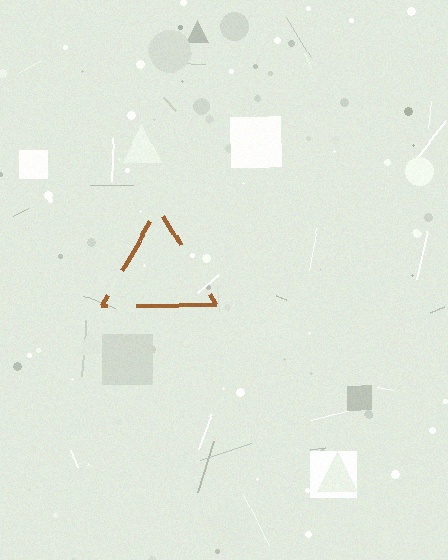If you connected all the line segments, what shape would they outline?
They would outline a triangle.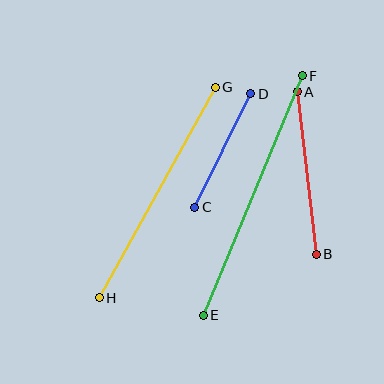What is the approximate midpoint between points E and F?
The midpoint is at approximately (253, 196) pixels.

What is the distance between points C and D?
The distance is approximately 126 pixels.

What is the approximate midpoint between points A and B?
The midpoint is at approximately (307, 173) pixels.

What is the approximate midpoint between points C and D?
The midpoint is at approximately (223, 150) pixels.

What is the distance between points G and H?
The distance is approximately 240 pixels.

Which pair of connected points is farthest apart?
Points E and F are farthest apart.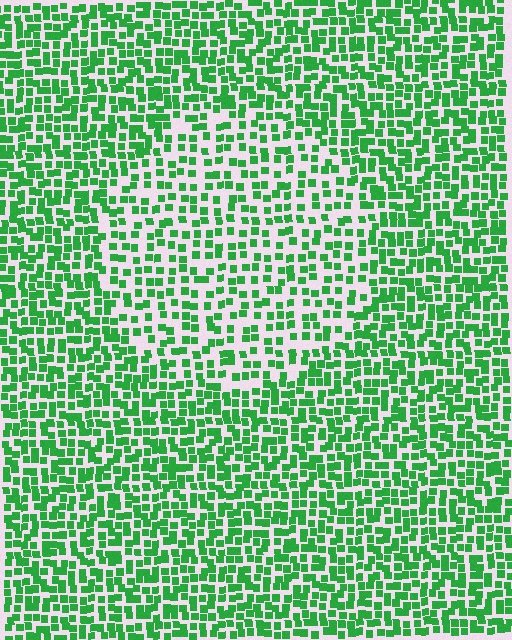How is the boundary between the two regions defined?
The boundary is defined by a change in element density (approximately 1.7x ratio). All elements are the same color, size, and shape.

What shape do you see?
I see a circle.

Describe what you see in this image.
The image contains small green elements arranged at two different densities. A circle-shaped region is visible where the elements are less densely packed than the surrounding area.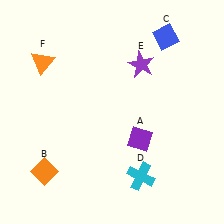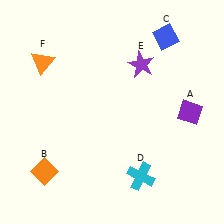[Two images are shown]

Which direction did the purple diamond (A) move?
The purple diamond (A) moved right.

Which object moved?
The purple diamond (A) moved right.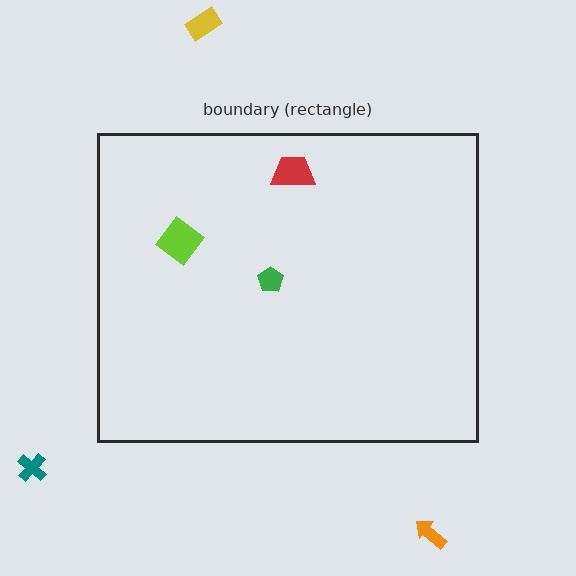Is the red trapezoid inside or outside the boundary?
Inside.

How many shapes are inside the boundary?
3 inside, 3 outside.